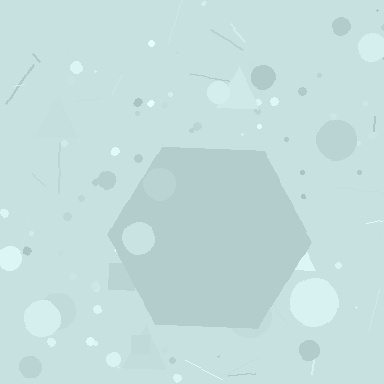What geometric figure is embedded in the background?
A hexagon is embedded in the background.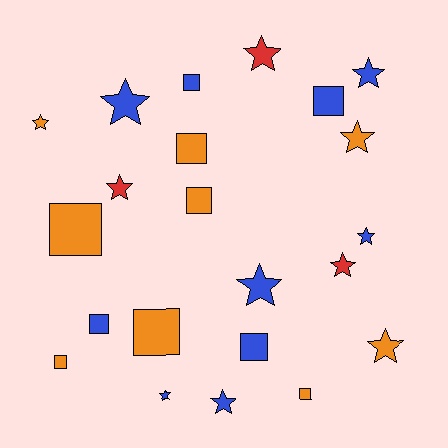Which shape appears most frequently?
Star, with 12 objects.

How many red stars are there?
There are 3 red stars.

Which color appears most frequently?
Blue, with 10 objects.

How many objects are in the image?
There are 22 objects.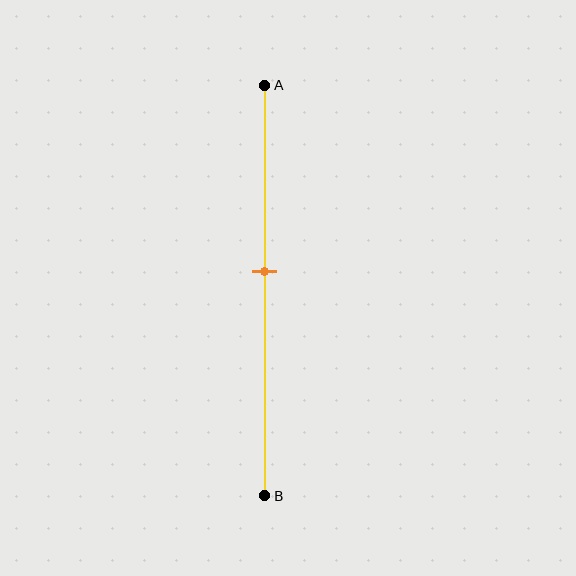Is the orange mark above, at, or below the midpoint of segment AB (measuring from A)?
The orange mark is above the midpoint of segment AB.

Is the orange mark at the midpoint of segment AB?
No, the mark is at about 45% from A, not at the 50% midpoint.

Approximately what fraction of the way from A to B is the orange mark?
The orange mark is approximately 45% of the way from A to B.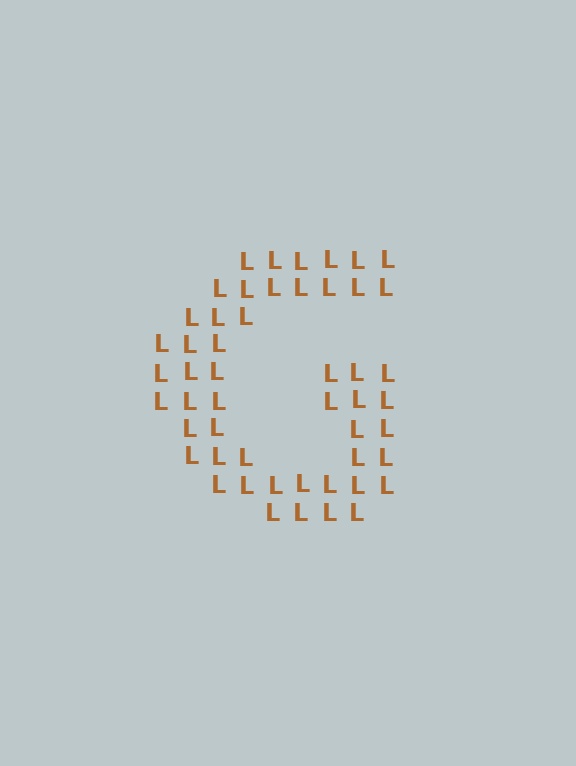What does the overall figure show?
The overall figure shows the letter G.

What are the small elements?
The small elements are letter L's.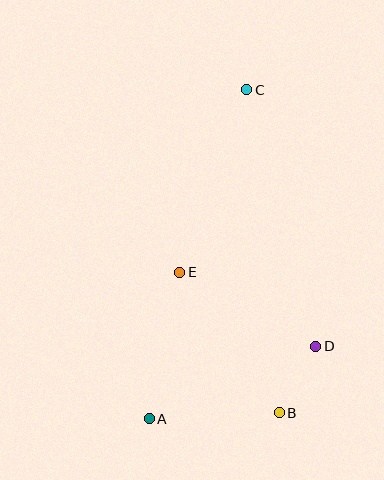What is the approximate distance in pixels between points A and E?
The distance between A and E is approximately 150 pixels.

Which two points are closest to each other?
Points B and D are closest to each other.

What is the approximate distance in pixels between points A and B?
The distance between A and B is approximately 130 pixels.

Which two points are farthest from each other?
Points A and C are farthest from each other.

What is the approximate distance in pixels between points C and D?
The distance between C and D is approximately 266 pixels.